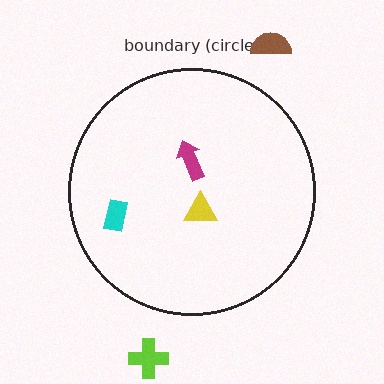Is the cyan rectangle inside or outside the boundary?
Inside.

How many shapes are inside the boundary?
3 inside, 2 outside.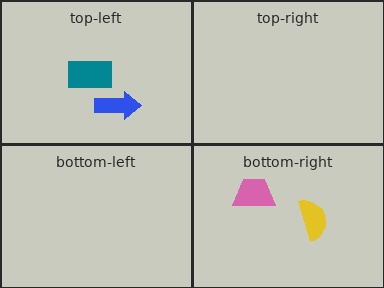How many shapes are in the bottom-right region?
2.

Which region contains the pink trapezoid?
The bottom-right region.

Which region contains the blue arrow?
The top-left region.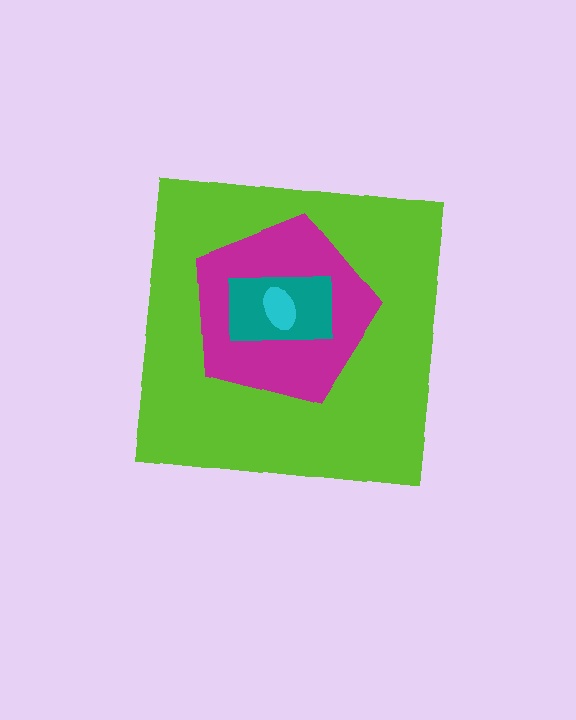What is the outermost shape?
The lime square.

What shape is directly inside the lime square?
The magenta pentagon.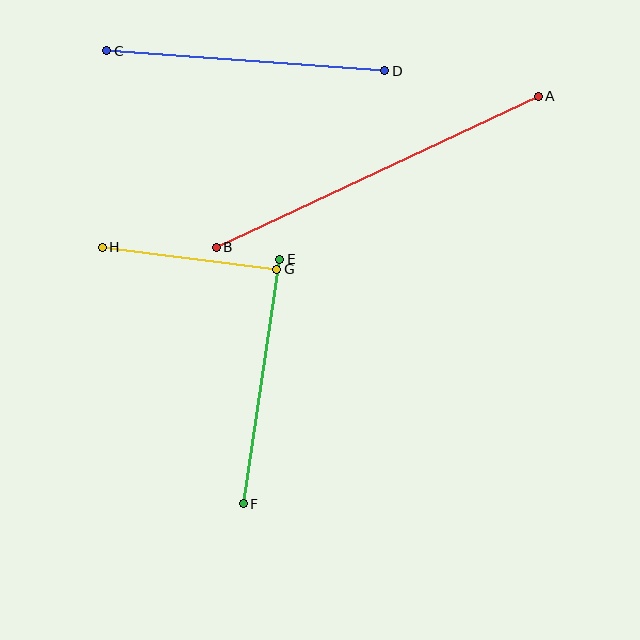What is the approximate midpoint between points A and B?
The midpoint is at approximately (377, 172) pixels.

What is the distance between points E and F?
The distance is approximately 247 pixels.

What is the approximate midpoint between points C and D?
The midpoint is at approximately (246, 61) pixels.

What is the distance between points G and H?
The distance is approximately 176 pixels.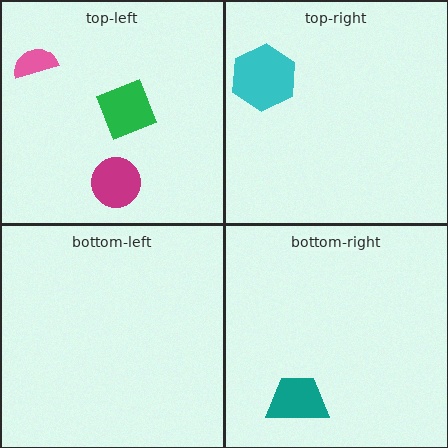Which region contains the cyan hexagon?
The top-right region.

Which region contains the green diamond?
The top-left region.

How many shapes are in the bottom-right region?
1.